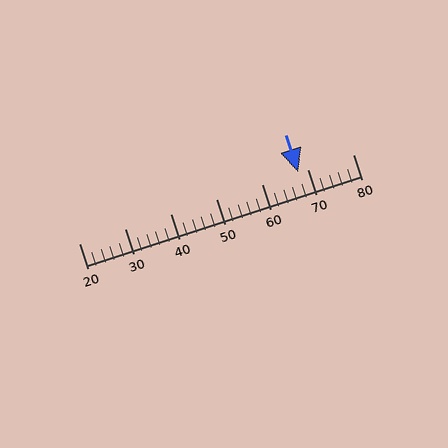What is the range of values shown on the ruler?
The ruler shows values from 20 to 80.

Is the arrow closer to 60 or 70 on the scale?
The arrow is closer to 70.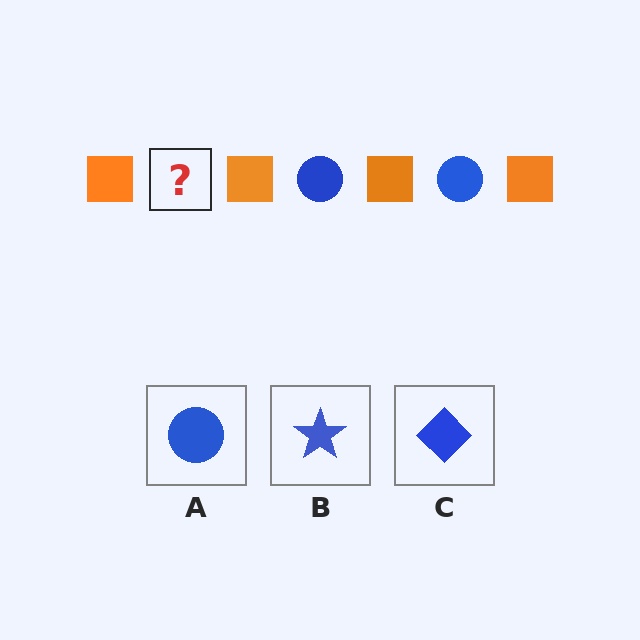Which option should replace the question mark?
Option A.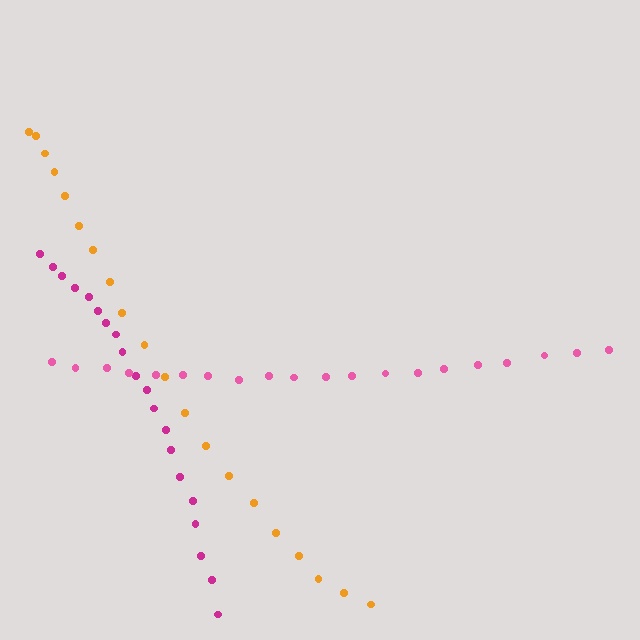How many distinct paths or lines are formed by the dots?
There are 3 distinct paths.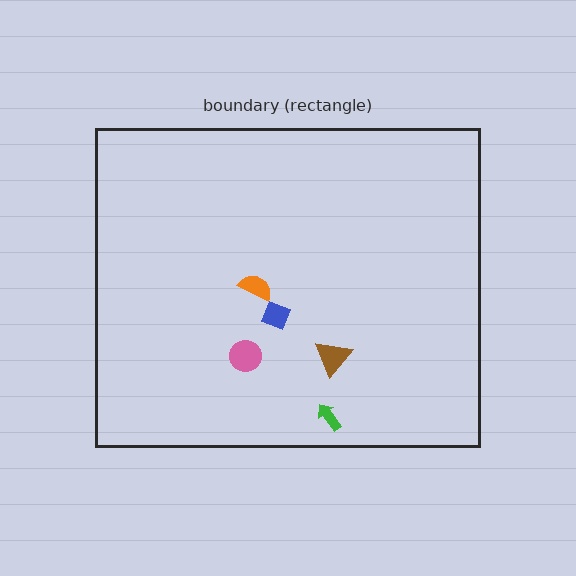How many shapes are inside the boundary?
5 inside, 0 outside.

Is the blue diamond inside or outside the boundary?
Inside.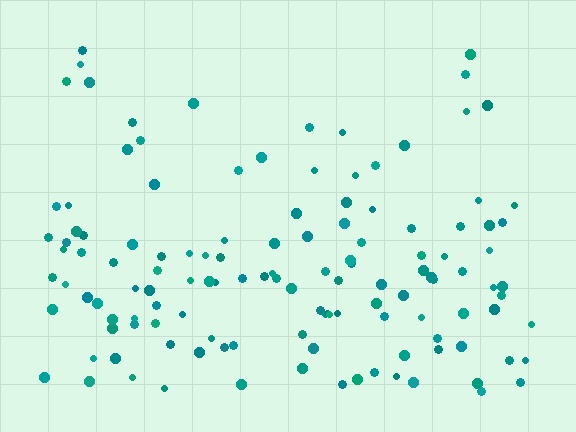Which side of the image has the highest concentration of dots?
The bottom.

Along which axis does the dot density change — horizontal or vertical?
Vertical.